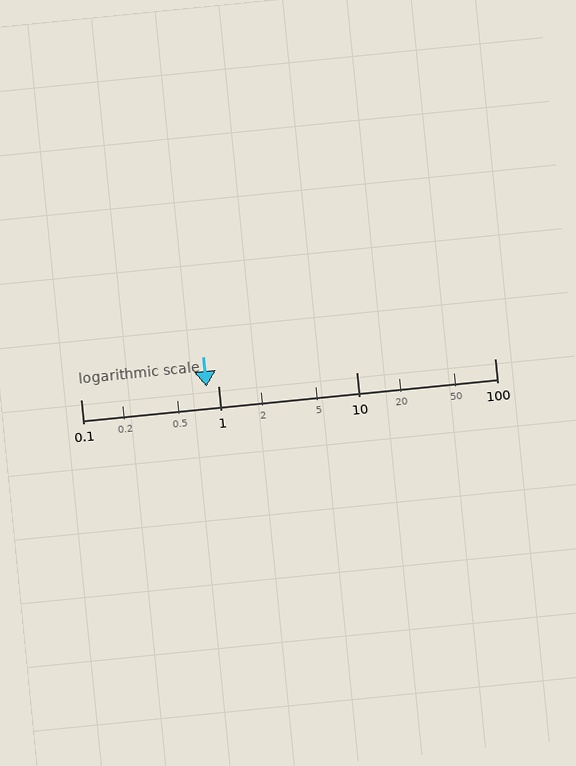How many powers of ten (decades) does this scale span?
The scale spans 3 decades, from 0.1 to 100.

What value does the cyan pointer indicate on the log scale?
The pointer indicates approximately 0.82.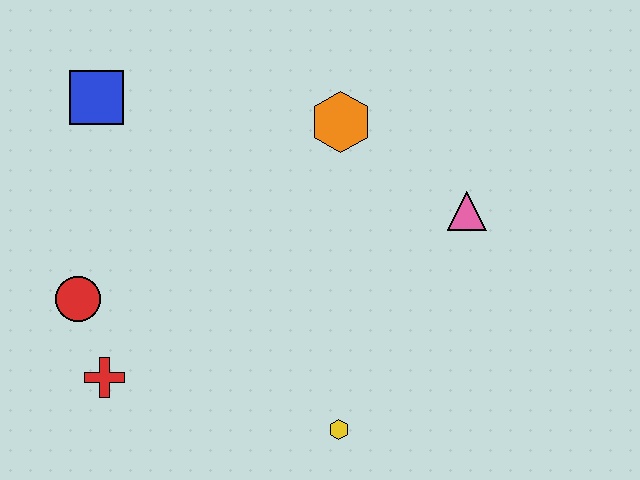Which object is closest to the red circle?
The red cross is closest to the red circle.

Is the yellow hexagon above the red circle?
No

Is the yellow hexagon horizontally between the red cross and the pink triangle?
Yes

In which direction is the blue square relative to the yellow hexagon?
The blue square is above the yellow hexagon.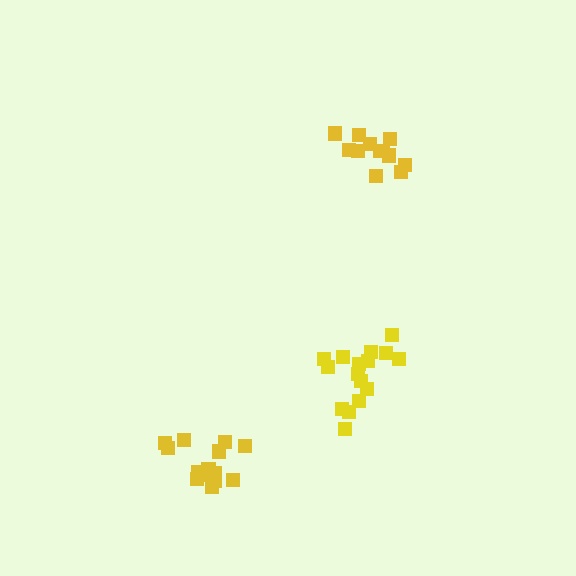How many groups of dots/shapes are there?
There are 3 groups.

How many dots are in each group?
Group 1: 16 dots, Group 2: 12 dots, Group 3: 14 dots (42 total).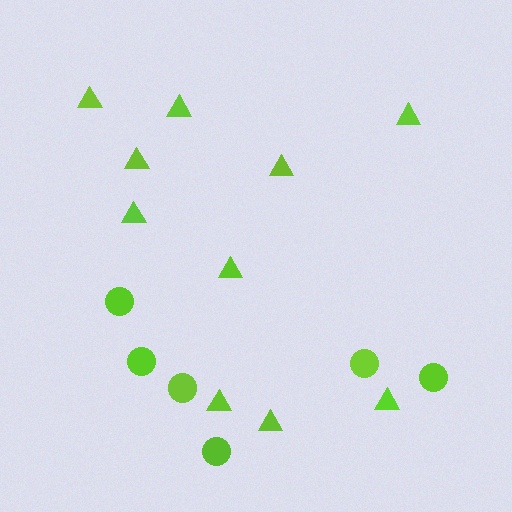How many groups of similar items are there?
There are 2 groups: one group of triangles (10) and one group of circles (6).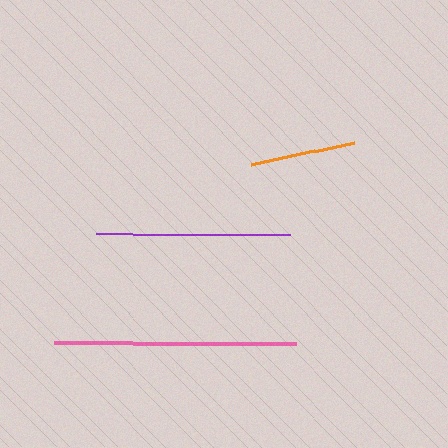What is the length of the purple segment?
The purple segment is approximately 194 pixels long.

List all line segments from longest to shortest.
From longest to shortest: pink, purple, orange.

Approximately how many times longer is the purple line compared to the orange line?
The purple line is approximately 1.8 times the length of the orange line.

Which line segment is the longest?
The pink line is the longest at approximately 242 pixels.